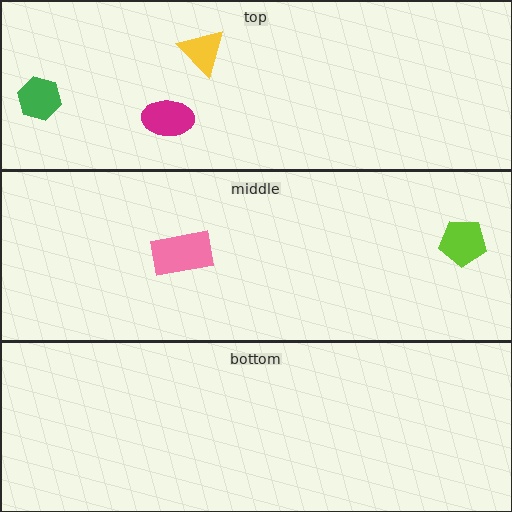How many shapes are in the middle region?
2.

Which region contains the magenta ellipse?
The top region.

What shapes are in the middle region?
The pink rectangle, the lime pentagon.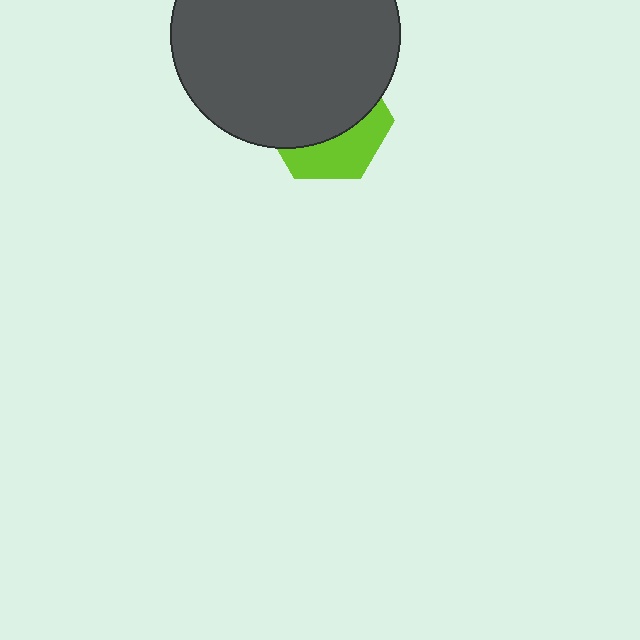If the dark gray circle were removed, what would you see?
You would see the complete lime hexagon.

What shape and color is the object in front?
The object in front is a dark gray circle.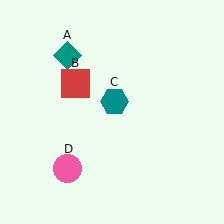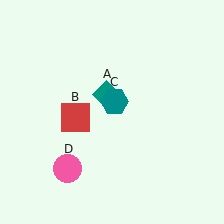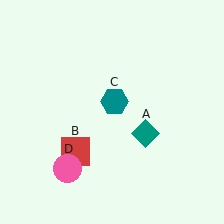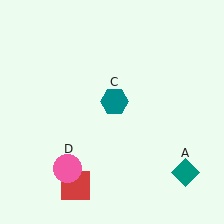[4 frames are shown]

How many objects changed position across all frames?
2 objects changed position: teal diamond (object A), red square (object B).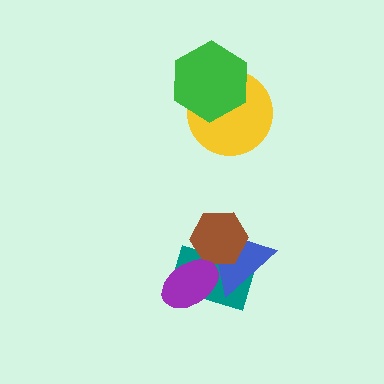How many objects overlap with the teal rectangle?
3 objects overlap with the teal rectangle.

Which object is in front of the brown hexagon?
The purple ellipse is in front of the brown hexagon.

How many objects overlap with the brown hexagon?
3 objects overlap with the brown hexagon.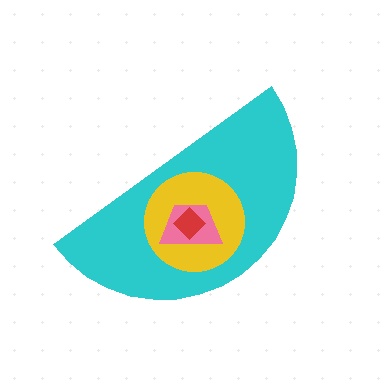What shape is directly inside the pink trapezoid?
The red diamond.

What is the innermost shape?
The red diamond.